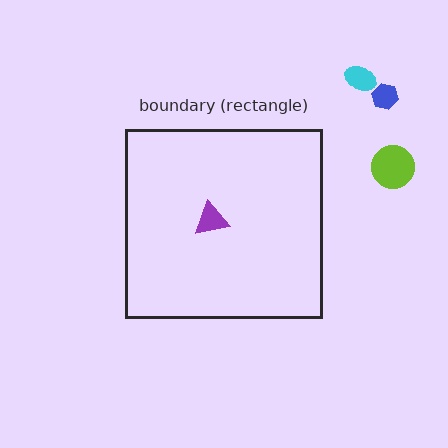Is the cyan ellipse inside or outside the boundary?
Outside.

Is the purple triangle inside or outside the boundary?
Inside.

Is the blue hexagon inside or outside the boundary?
Outside.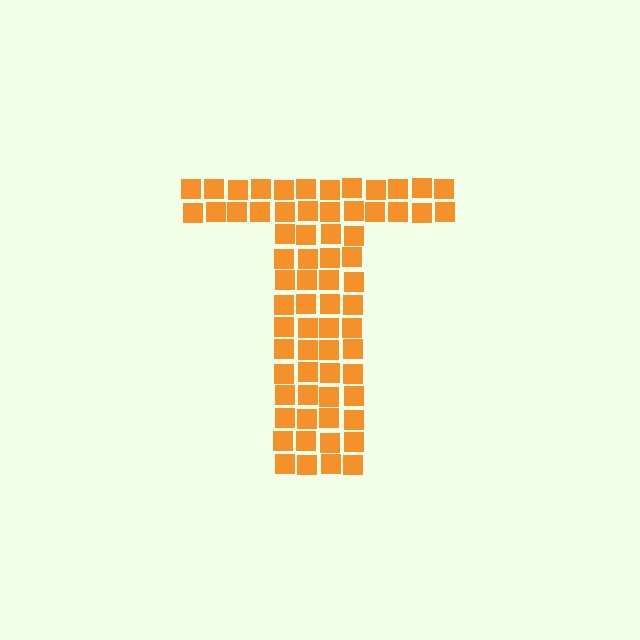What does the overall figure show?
The overall figure shows the letter T.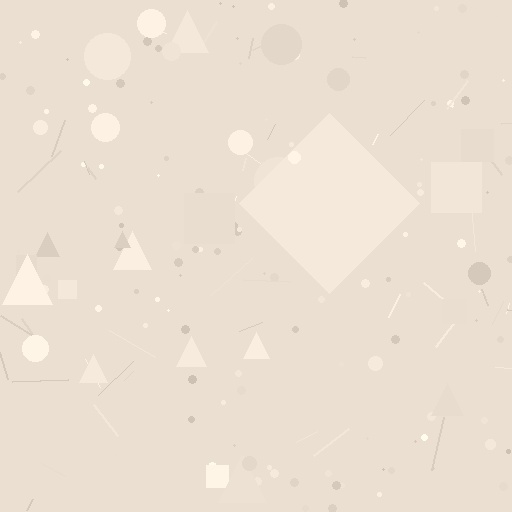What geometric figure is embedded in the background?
A diamond is embedded in the background.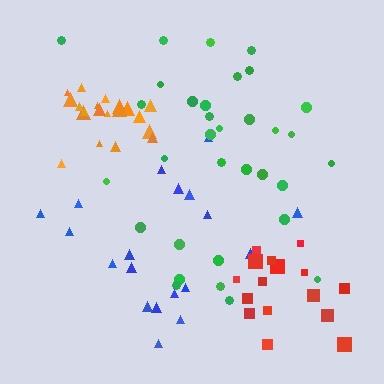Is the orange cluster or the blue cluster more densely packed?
Orange.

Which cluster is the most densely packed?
Orange.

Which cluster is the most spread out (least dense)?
Blue.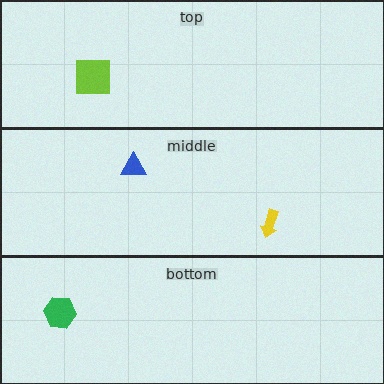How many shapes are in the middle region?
2.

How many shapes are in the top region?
1.